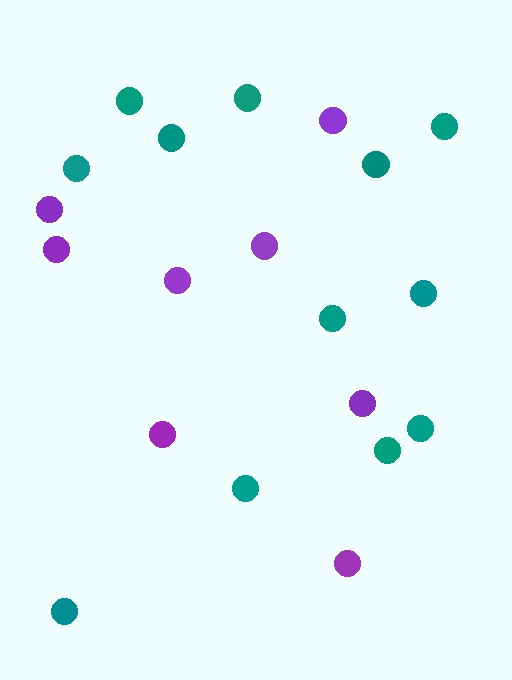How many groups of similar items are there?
There are 2 groups: one group of teal circles (12) and one group of purple circles (8).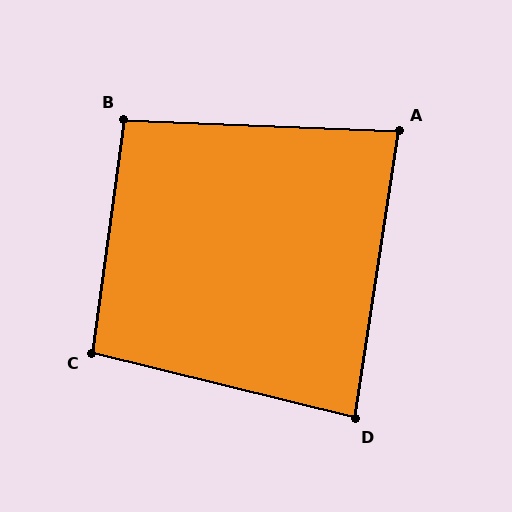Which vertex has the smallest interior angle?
A, at approximately 84 degrees.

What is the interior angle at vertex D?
Approximately 85 degrees (acute).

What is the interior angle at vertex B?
Approximately 95 degrees (obtuse).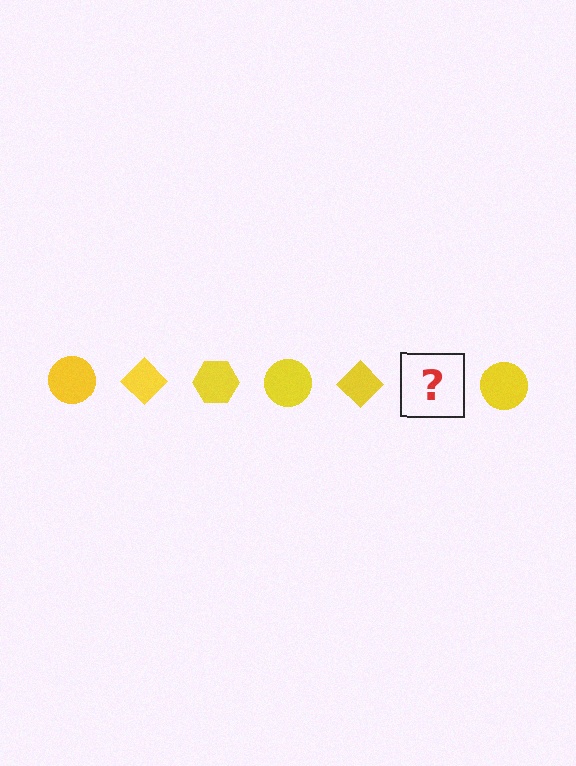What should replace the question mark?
The question mark should be replaced with a yellow hexagon.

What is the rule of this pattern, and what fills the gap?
The rule is that the pattern cycles through circle, diamond, hexagon shapes in yellow. The gap should be filled with a yellow hexagon.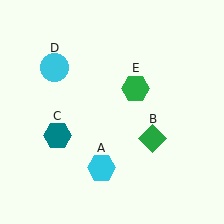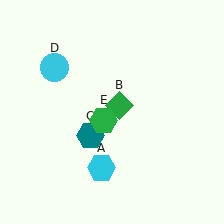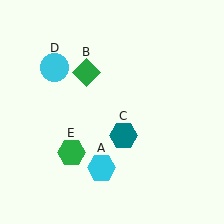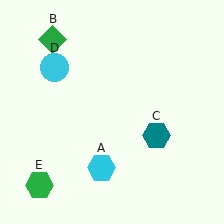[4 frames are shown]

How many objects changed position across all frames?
3 objects changed position: green diamond (object B), teal hexagon (object C), green hexagon (object E).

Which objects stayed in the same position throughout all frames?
Cyan hexagon (object A) and cyan circle (object D) remained stationary.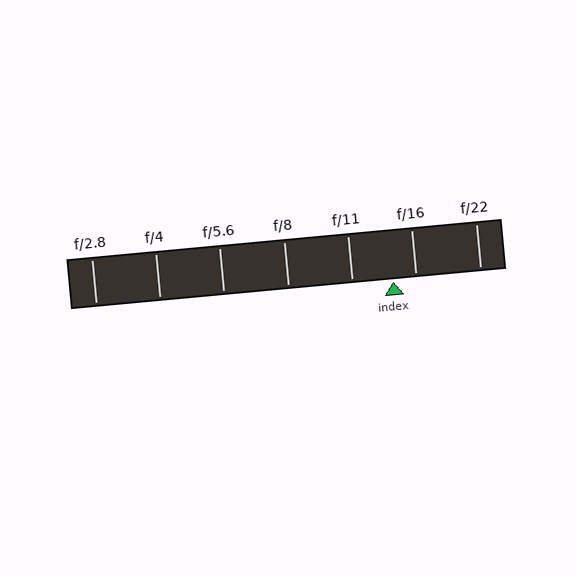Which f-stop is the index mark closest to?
The index mark is closest to f/16.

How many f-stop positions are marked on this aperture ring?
There are 7 f-stop positions marked.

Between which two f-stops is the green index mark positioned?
The index mark is between f/11 and f/16.